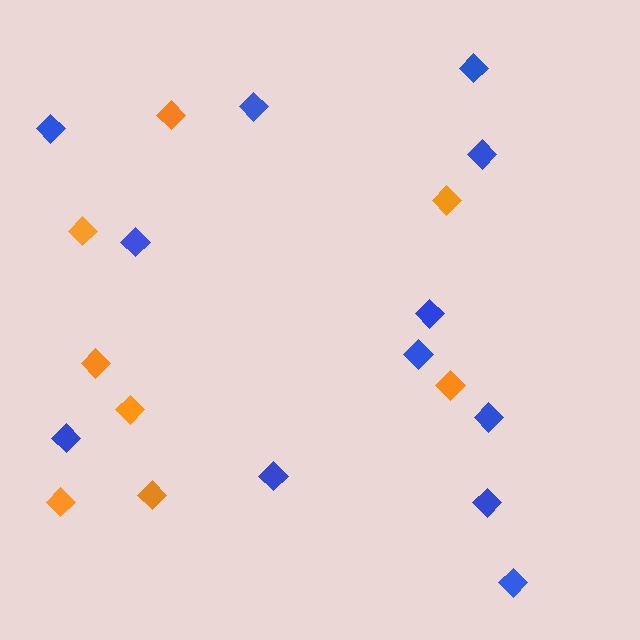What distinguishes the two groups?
There are 2 groups: one group of orange diamonds (8) and one group of blue diamonds (12).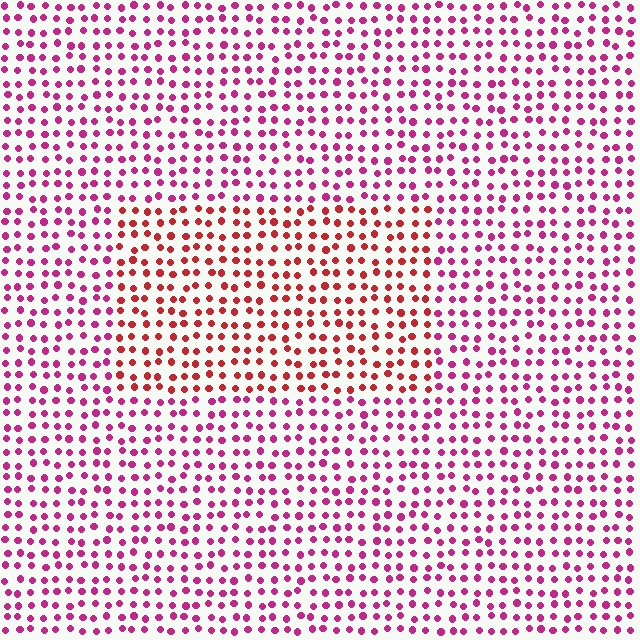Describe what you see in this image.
The image is filled with small magenta elements in a uniform arrangement. A rectangle-shaped region is visible where the elements are tinted to a slightly different hue, forming a subtle color boundary.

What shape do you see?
I see a rectangle.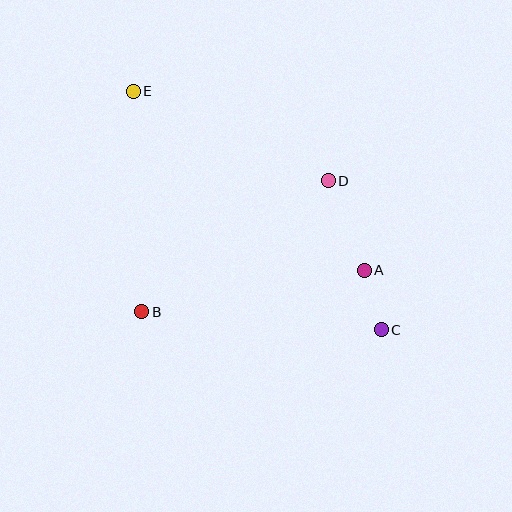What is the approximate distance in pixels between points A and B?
The distance between A and B is approximately 226 pixels.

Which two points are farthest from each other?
Points C and E are farthest from each other.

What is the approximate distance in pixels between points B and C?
The distance between B and C is approximately 240 pixels.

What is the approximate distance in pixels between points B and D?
The distance between B and D is approximately 228 pixels.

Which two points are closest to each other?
Points A and C are closest to each other.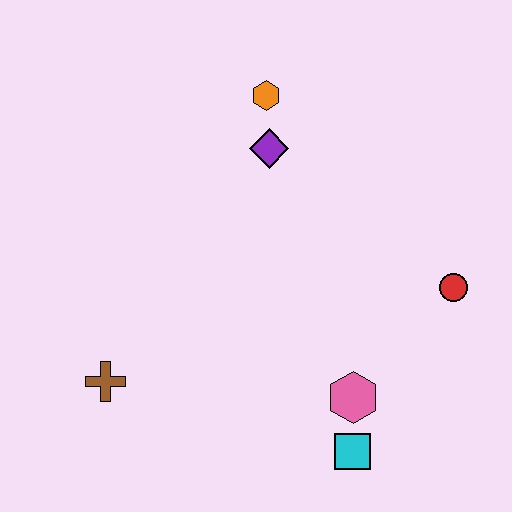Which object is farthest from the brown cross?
The red circle is farthest from the brown cross.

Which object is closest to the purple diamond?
The orange hexagon is closest to the purple diamond.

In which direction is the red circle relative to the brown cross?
The red circle is to the right of the brown cross.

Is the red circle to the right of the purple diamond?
Yes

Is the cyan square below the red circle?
Yes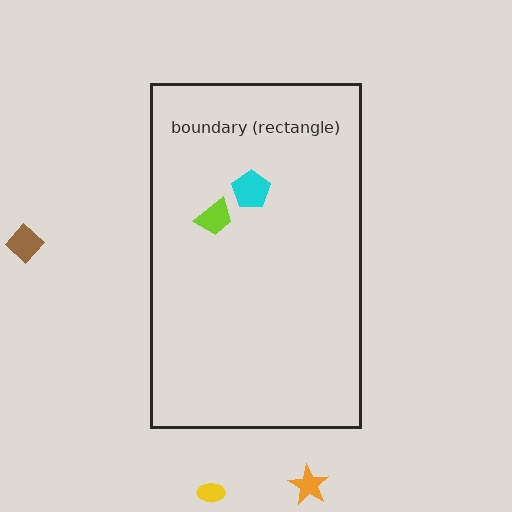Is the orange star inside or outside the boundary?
Outside.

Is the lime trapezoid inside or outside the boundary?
Inside.